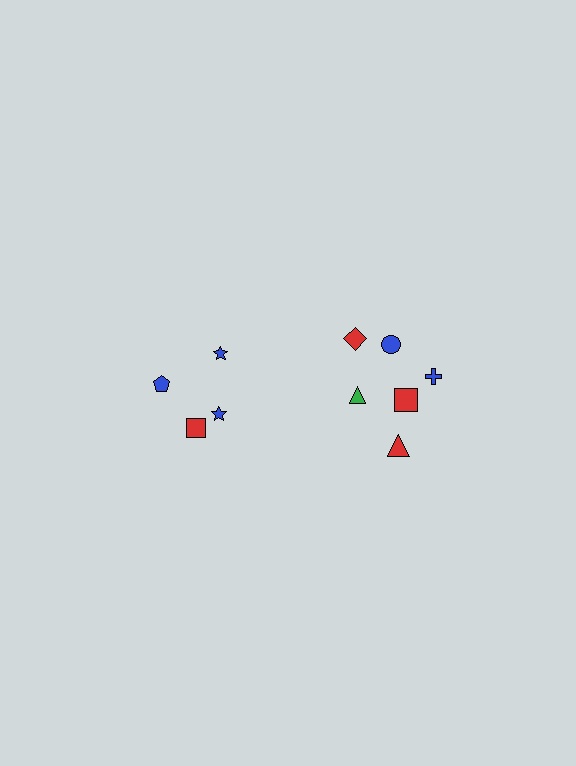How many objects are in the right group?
There are 6 objects.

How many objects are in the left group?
There are 4 objects.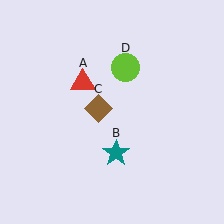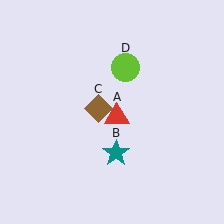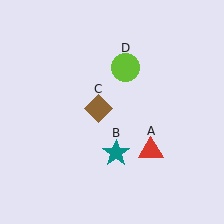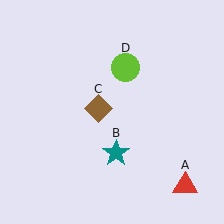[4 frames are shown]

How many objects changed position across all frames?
1 object changed position: red triangle (object A).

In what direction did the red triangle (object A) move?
The red triangle (object A) moved down and to the right.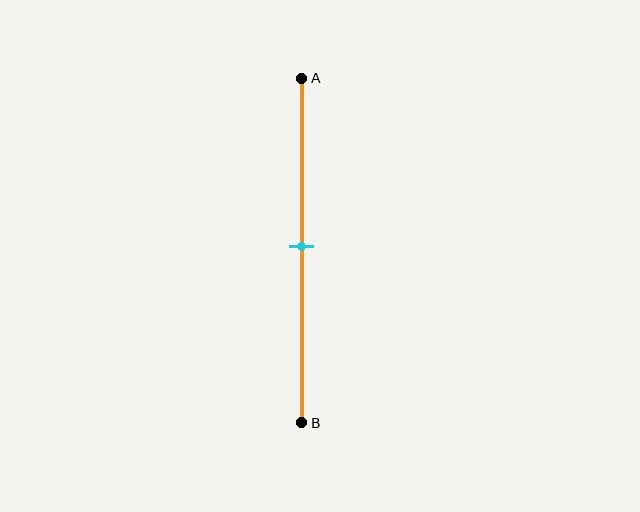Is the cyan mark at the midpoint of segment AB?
Yes, the mark is approximately at the midpoint.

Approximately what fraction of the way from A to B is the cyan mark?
The cyan mark is approximately 50% of the way from A to B.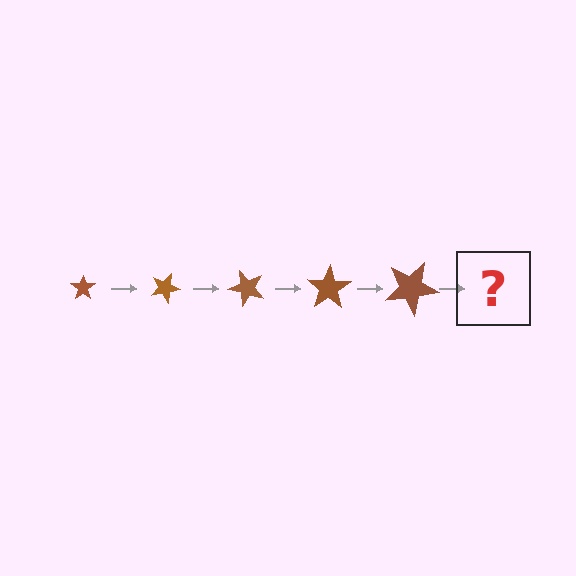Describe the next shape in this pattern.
It should be a star, larger than the previous one and rotated 125 degrees from the start.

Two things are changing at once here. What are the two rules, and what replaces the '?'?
The two rules are that the star grows larger each step and it rotates 25 degrees each step. The '?' should be a star, larger than the previous one and rotated 125 degrees from the start.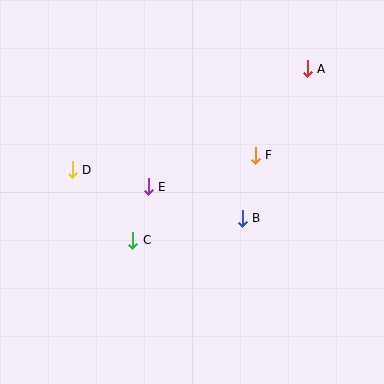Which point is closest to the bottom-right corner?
Point B is closest to the bottom-right corner.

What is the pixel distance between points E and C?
The distance between E and C is 56 pixels.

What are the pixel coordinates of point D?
Point D is at (72, 170).